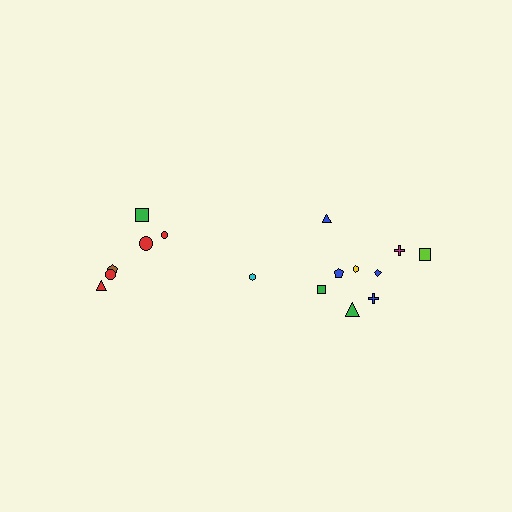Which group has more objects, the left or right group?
The right group.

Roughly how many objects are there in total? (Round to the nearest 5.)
Roughly 15 objects in total.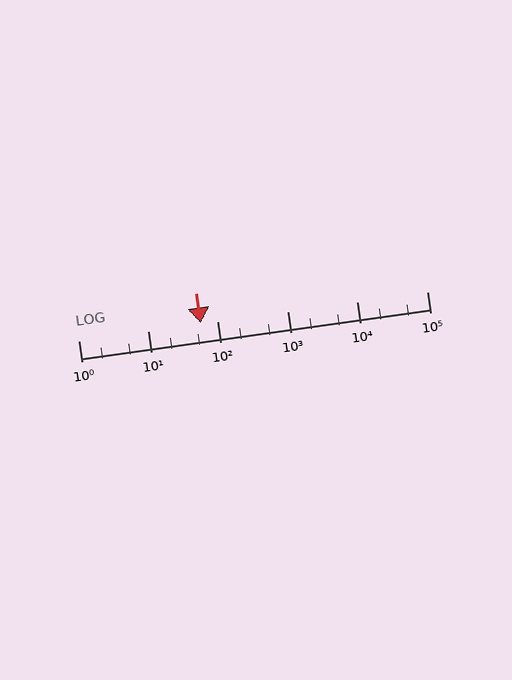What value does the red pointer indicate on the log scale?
The pointer indicates approximately 57.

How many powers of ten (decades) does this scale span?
The scale spans 5 decades, from 1 to 100000.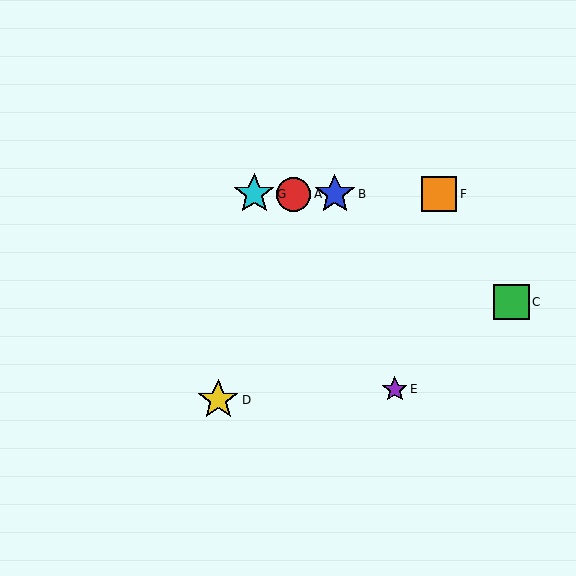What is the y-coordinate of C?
Object C is at y≈302.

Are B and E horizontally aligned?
No, B is at y≈194 and E is at y≈389.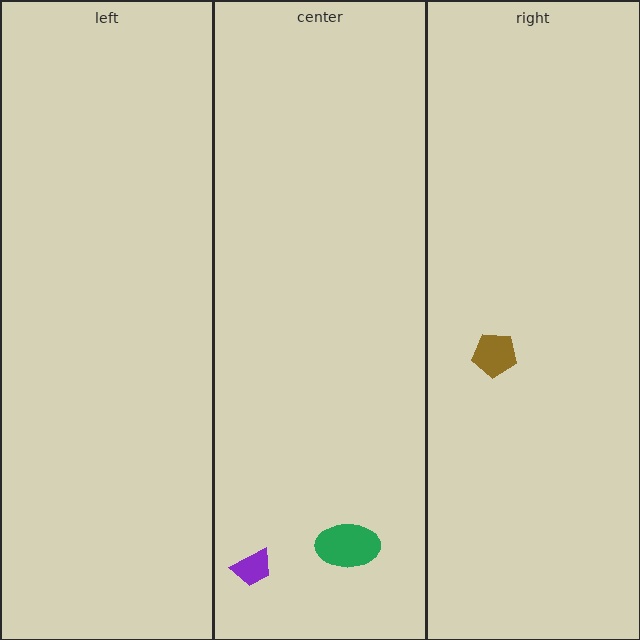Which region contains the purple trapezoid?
The center region.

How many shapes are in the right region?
1.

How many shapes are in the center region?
2.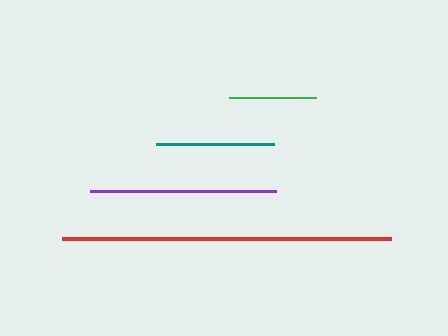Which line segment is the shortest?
The green line is the shortest at approximately 87 pixels.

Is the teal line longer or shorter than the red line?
The red line is longer than the teal line.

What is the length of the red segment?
The red segment is approximately 329 pixels long.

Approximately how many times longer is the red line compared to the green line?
The red line is approximately 3.8 times the length of the green line.